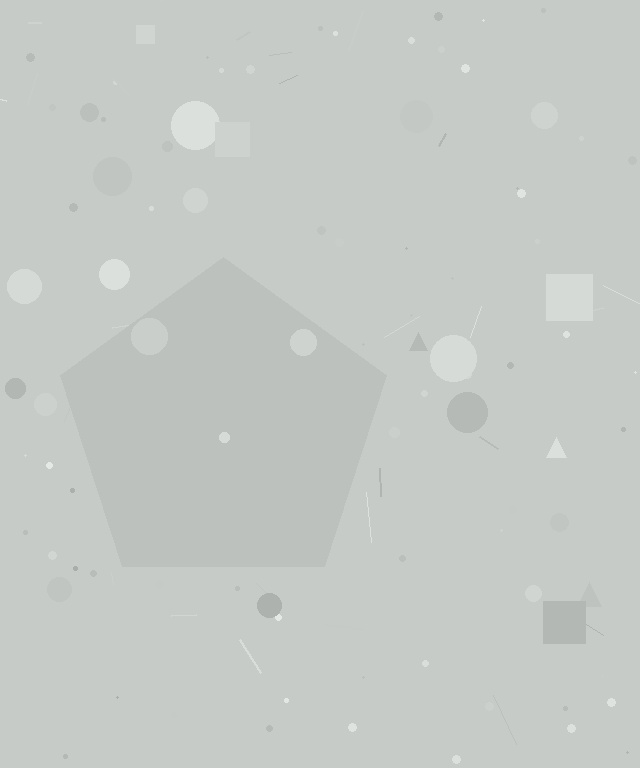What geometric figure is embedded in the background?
A pentagon is embedded in the background.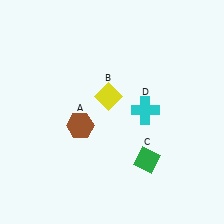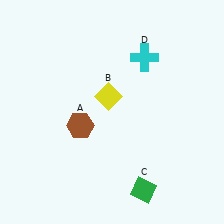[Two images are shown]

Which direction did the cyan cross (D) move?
The cyan cross (D) moved up.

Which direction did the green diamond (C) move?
The green diamond (C) moved down.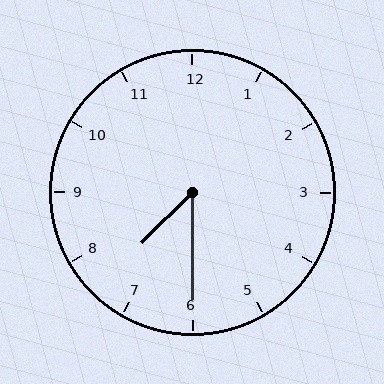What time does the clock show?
7:30.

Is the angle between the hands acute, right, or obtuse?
It is acute.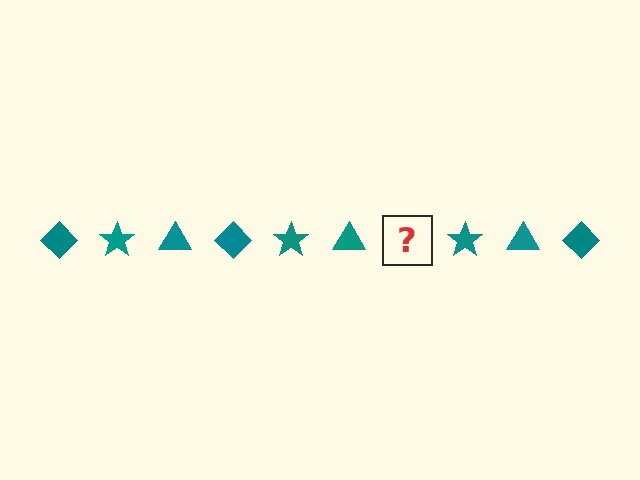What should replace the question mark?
The question mark should be replaced with a teal diamond.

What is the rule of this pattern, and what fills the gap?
The rule is that the pattern cycles through diamond, star, triangle shapes in teal. The gap should be filled with a teal diamond.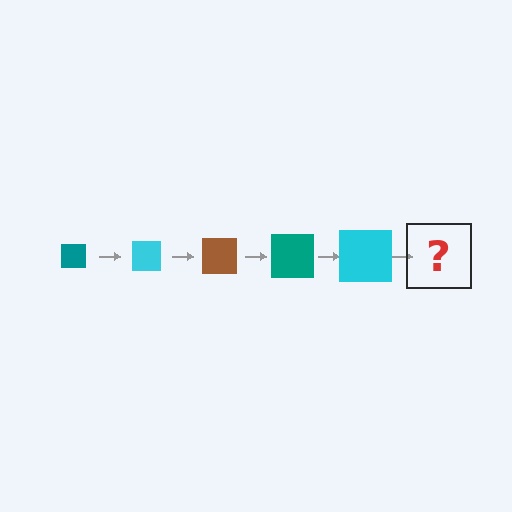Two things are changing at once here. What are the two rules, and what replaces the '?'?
The two rules are that the square grows larger each step and the color cycles through teal, cyan, and brown. The '?' should be a brown square, larger than the previous one.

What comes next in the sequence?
The next element should be a brown square, larger than the previous one.